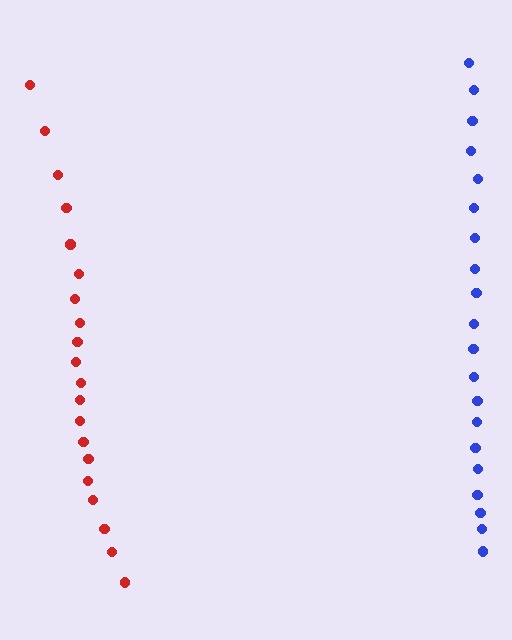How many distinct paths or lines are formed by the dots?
There are 2 distinct paths.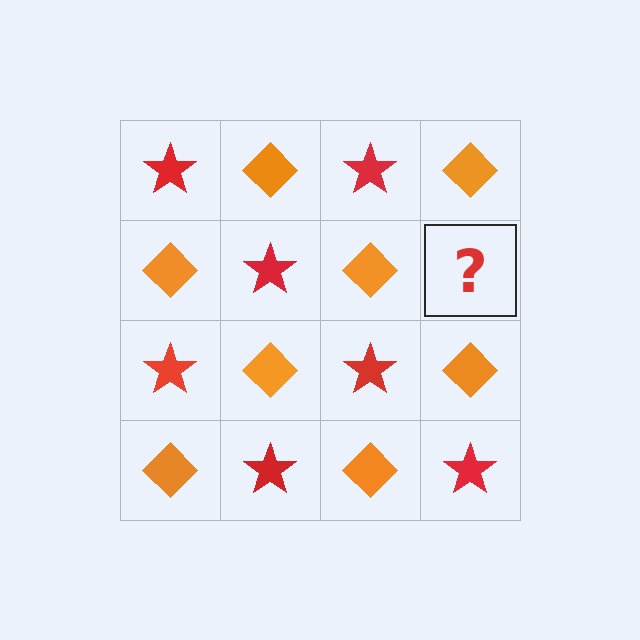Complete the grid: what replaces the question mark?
The question mark should be replaced with a red star.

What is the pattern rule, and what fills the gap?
The rule is that it alternates red star and orange diamond in a checkerboard pattern. The gap should be filled with a red star.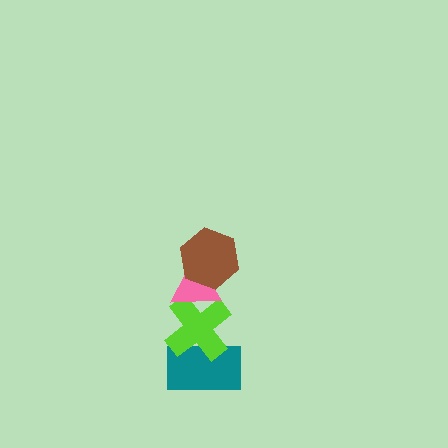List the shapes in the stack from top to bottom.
From top to bottom: the brown hexagon, the pink triangle, the lime cross, the teal rectangle.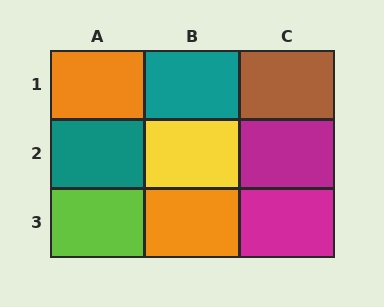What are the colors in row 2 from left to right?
Teal, yellow, magenta.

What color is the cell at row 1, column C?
Brown.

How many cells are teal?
2 cells are teal.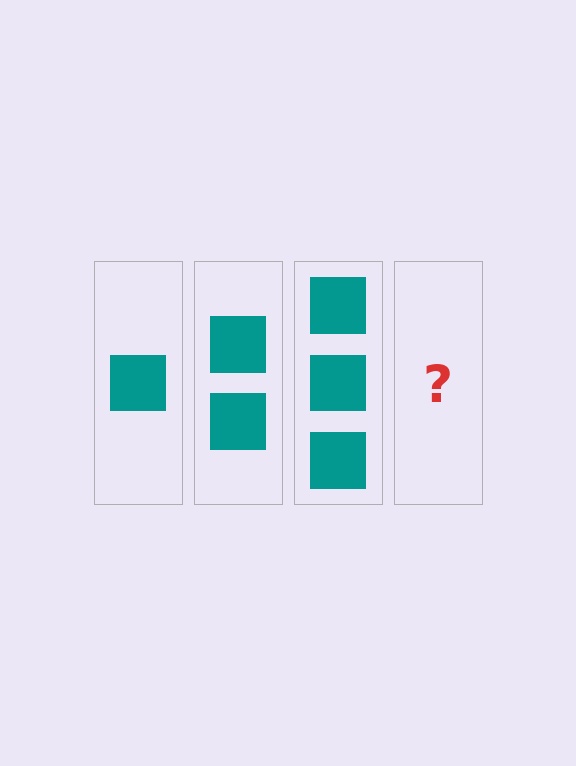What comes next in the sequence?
The next element should be 4 squares.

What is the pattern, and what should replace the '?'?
The pattern is that each step adds one more square. The '?' should be 4 squares.